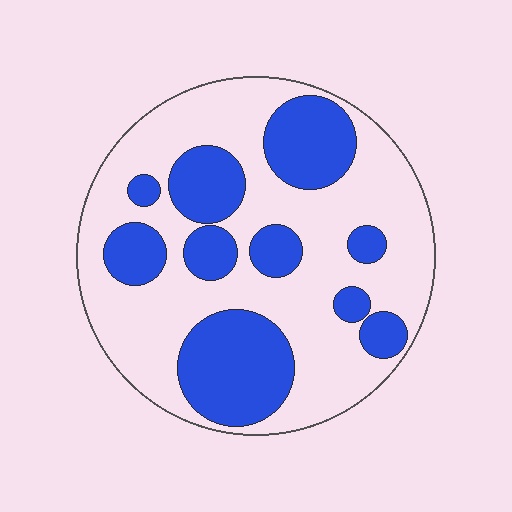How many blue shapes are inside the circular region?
10.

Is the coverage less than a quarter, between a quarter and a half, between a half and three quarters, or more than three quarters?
Between a quarter and a half.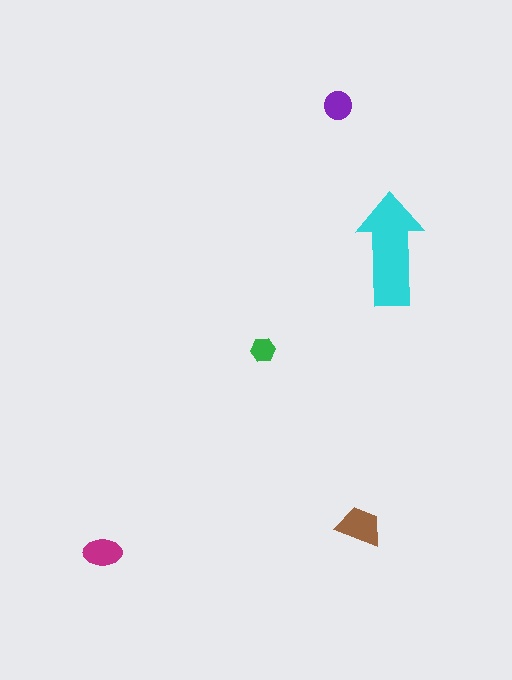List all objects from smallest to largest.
The green hexagon, the purple circle, the magenta ellipse, the brown trapezoid, the cyan arrow.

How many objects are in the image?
There are 5 objects in the image.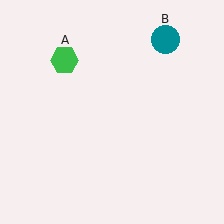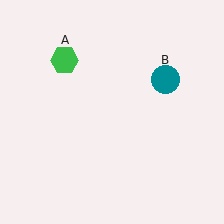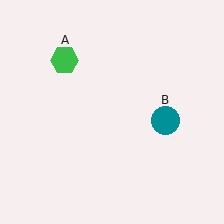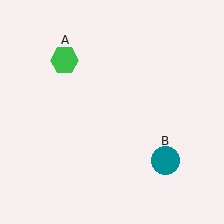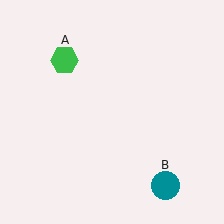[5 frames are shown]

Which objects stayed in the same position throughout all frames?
Green hexagon (object A) remained stationary.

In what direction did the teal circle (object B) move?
The teal circle (object B) moved down.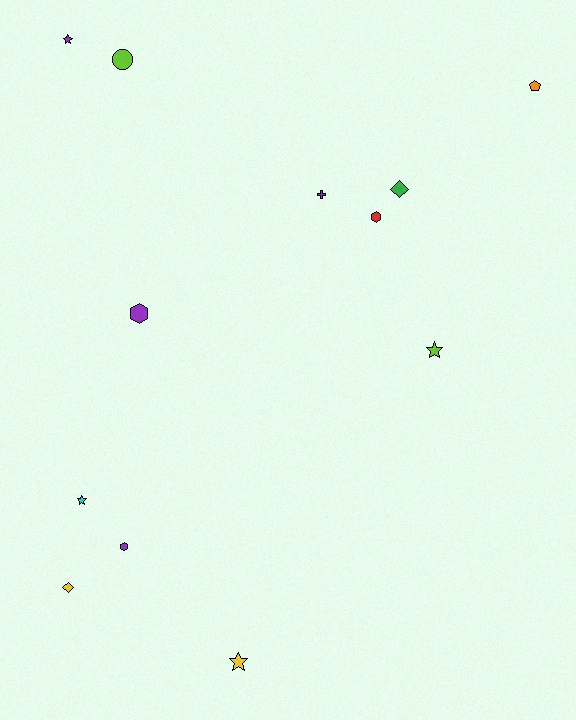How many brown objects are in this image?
There are no brown objects.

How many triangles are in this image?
There are no triangles.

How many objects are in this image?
There are 12 objects.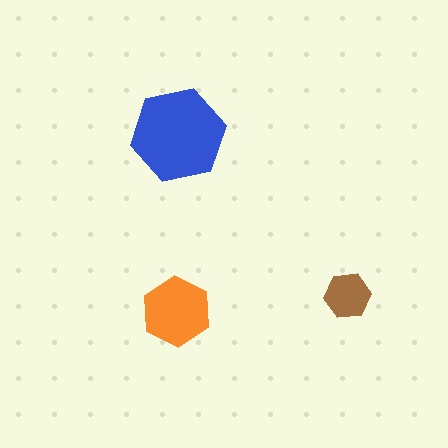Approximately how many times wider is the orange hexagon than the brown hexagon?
About 1.5 times wider.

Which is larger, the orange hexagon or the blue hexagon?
The blue one.